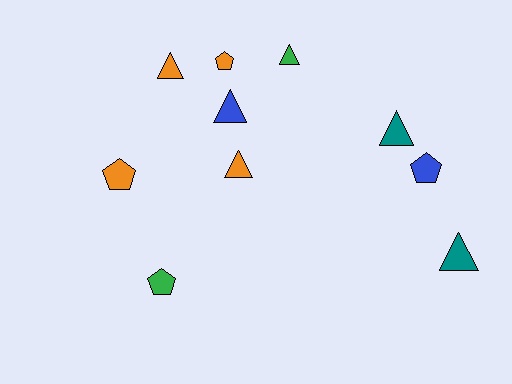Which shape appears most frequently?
Triangle, with 6 objects.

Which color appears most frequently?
Orange, with 4 objects.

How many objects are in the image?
There are 10 objects.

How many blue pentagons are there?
There is 1 blue pentagon.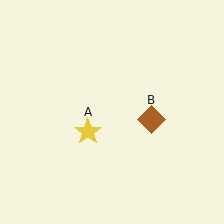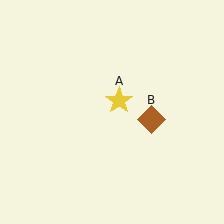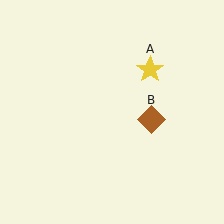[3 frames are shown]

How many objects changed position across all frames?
1 object changed position: yellow star (object A).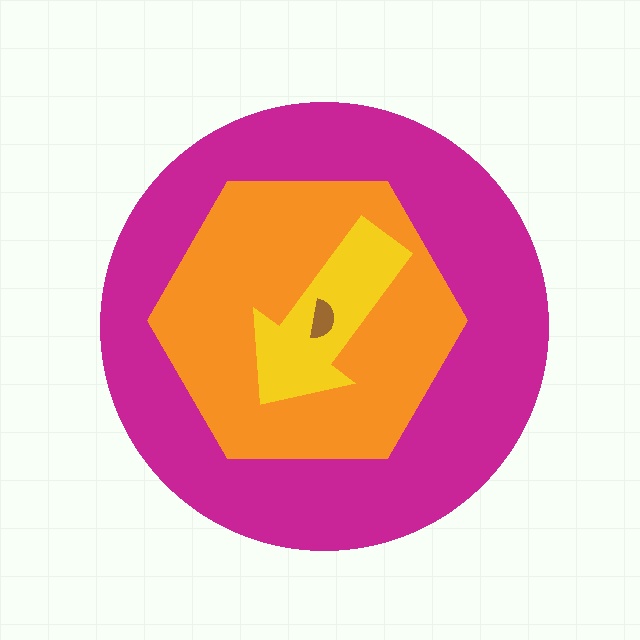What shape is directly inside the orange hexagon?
The yellow arrow.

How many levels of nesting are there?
4.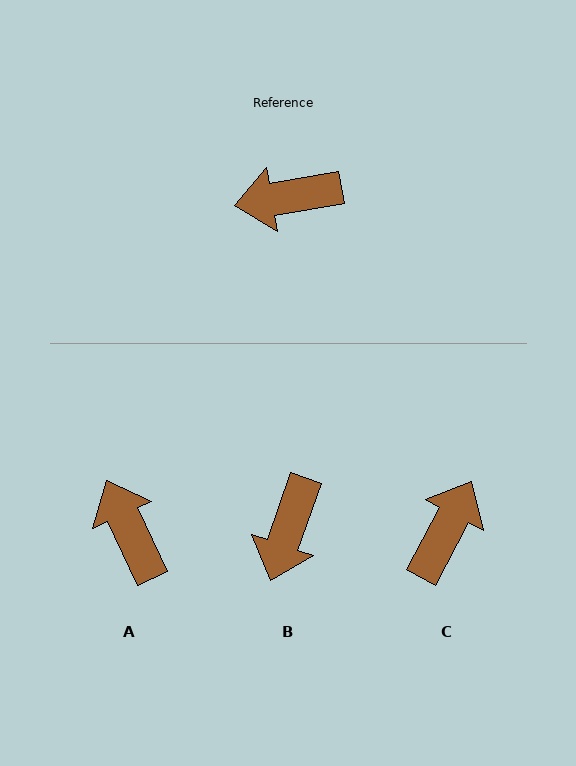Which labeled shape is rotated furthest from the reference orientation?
C, about 128 degrees away.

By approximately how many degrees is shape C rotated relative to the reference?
Approximately 128 degrees clockwise.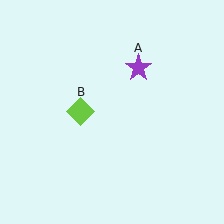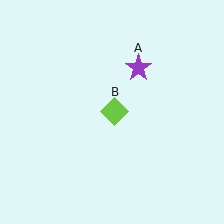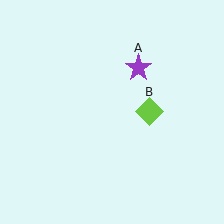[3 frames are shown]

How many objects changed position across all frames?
1 object changed position: lime diamond (object B).